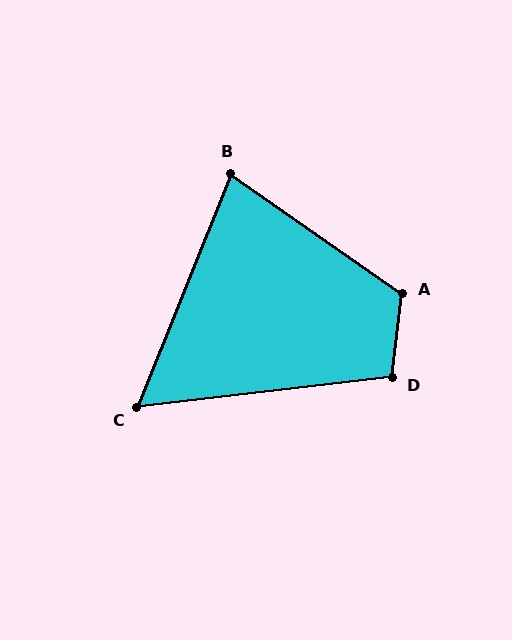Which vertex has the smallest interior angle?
C, at approximately 61 degrees.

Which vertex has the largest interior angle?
A, at approximately 119 degrees.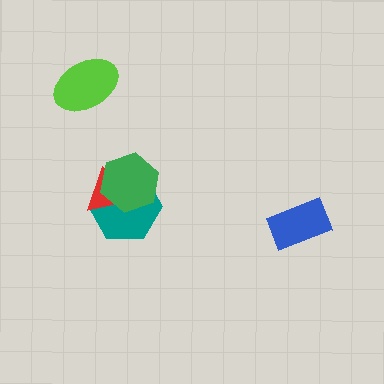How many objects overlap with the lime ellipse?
0 objects overlap with the lime ellipse.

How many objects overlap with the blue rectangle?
0 objects overlap with the blue rectangle.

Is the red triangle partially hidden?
Yes, it is partially covered by another shape.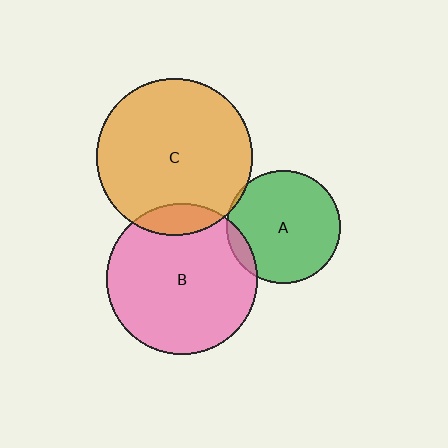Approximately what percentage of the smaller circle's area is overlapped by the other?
Approximately 5%.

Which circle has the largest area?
Circle C (orange).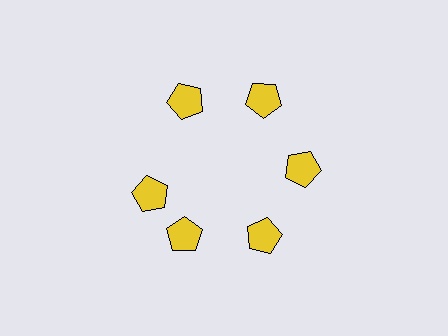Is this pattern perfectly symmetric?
No. The 6 yellow pentagons are arranged in a ring, but one element near the 9 o'clock position is rotated out of alignment along the ring, breaking the 6-fold rotational symmetry.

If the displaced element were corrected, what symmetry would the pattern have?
It would have 6-fold rotational symmetry — the pattern would map onto itself every 60 degrees.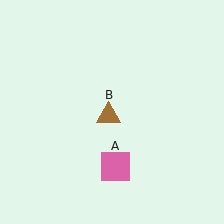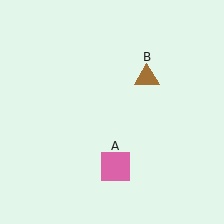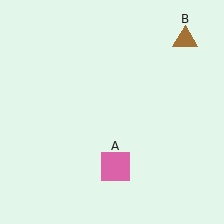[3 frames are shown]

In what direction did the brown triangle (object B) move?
The brown triangle (object B) moved up and to the right.